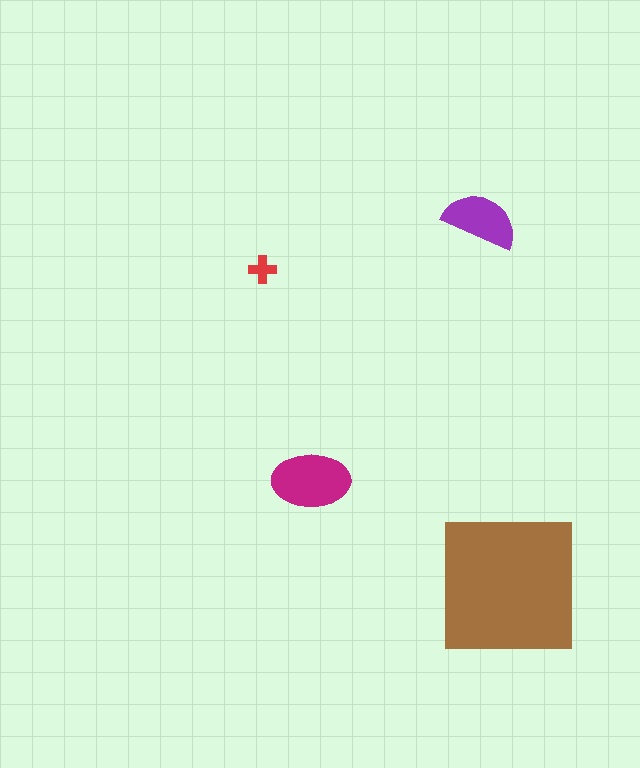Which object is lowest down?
The brown square is bottommost.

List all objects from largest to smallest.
The brown square, the magenta ellipse, the purple semicircle, the red cross.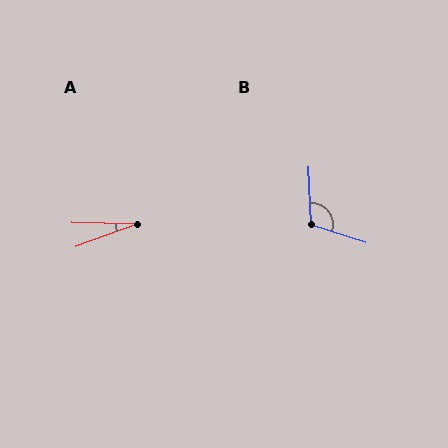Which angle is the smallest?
A, at approximately 21 degrees.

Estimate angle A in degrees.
Approximately 21 degrees.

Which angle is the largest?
B, at approximately 110 degrees.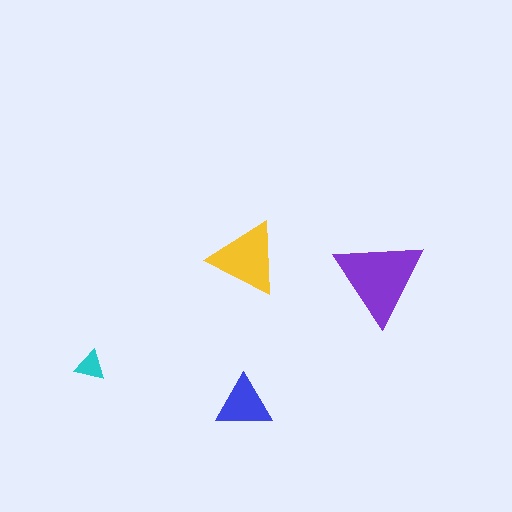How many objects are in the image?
There are 4 objects in the image.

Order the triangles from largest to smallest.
the purple one, the yellow one, the blue one, the cyan one.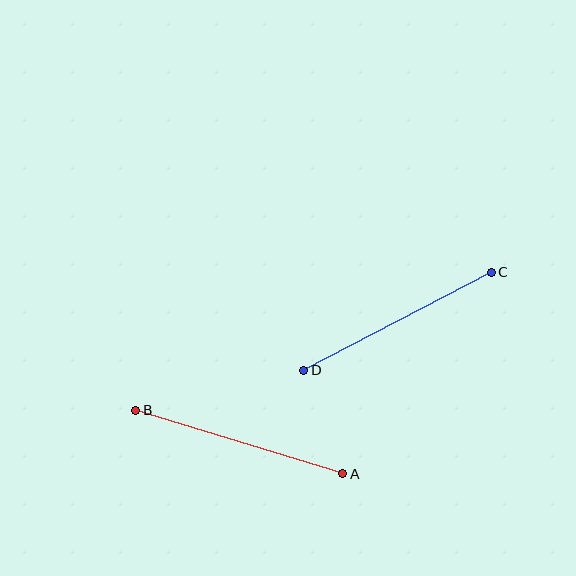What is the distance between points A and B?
The distance is approximately 217 pixels.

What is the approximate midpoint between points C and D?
The midpoint is at approximately (398, 321) pixels.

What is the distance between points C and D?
The distance is approximately 212 pixels.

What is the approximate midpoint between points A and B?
The midpoint is at approximately (239, 442) pixels.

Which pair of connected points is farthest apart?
Points A and B are farthest apart.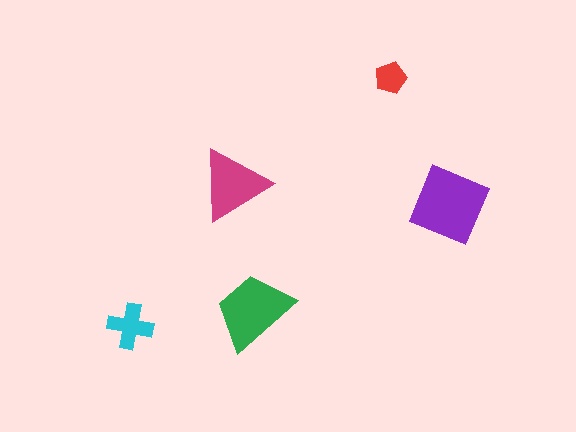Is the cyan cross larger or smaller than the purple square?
Smaller.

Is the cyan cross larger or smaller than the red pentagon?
Larger.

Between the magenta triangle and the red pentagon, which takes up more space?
The magenta triangle.